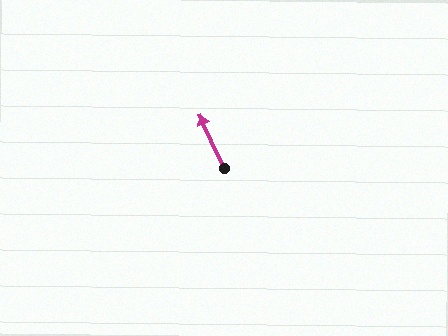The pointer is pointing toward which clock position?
Roughly 11 o'clock.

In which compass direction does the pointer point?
Northwest.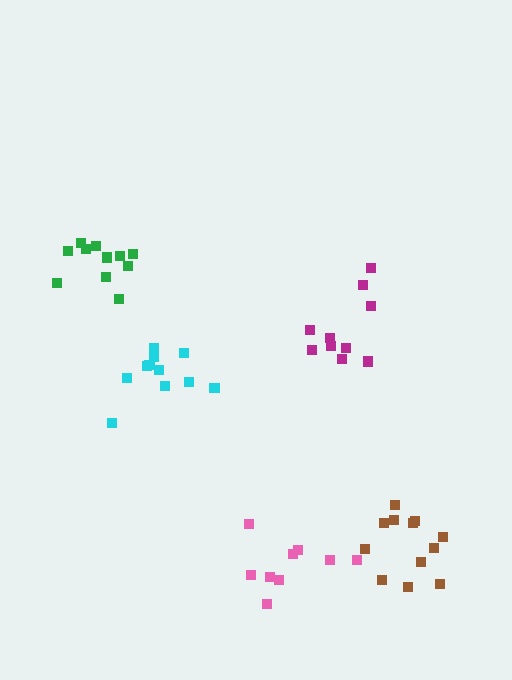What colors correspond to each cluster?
The clusters are colored: magenta, green, pink, cyan, brown.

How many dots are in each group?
Group 1: 10 dots, Group 2: 11 dots, Group 3: 9 dots, Group 4: 11 dots, Group 5: 12 dots (53 total).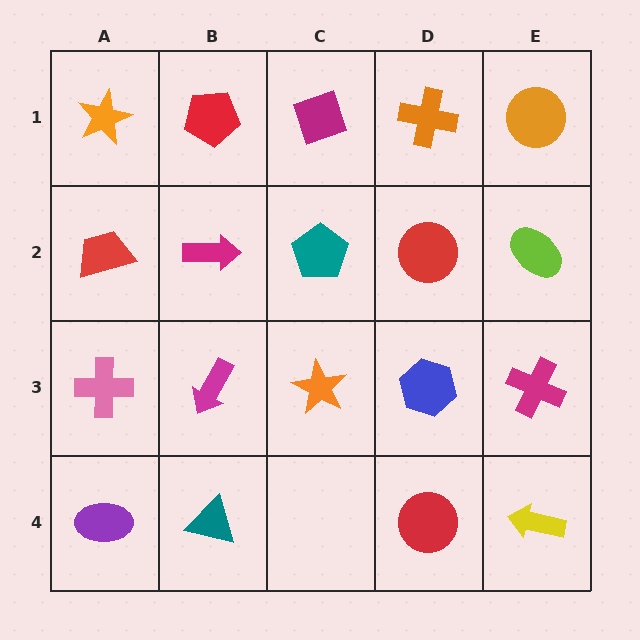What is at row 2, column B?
A magenta arrow.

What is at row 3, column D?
A blue hexagon.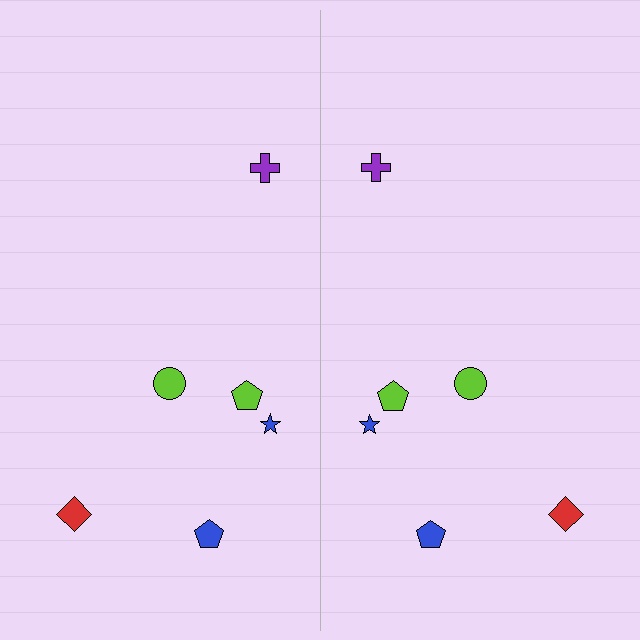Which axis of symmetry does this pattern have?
The pattern has a vertical axis of symmetry running through the center of the image.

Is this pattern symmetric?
Yes, this pattern has bilateral (reflection) symmetry.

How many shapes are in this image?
There are 12 shapes in this image.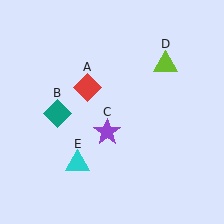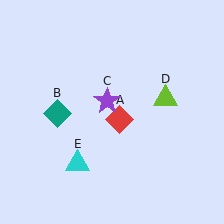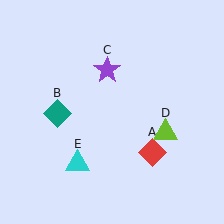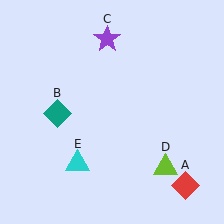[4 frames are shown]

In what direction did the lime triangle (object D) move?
The lime triangle (object D) moved down.